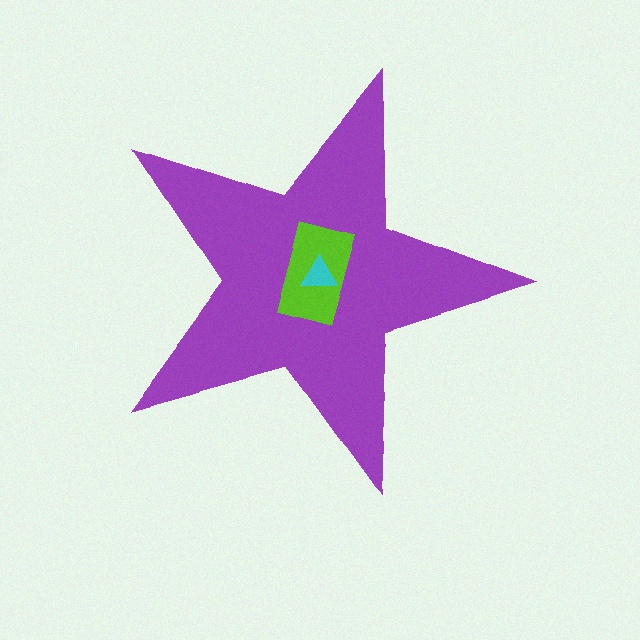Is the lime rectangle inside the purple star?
Yes.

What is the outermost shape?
The purple star.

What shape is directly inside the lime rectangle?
The cyan triangle.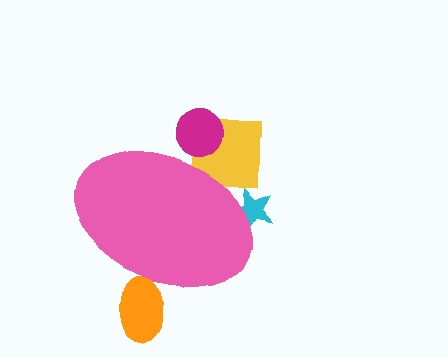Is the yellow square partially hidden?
Yes, the yellow square is partially hidden behind the pink ellipse.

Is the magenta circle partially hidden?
Yes, the magenta circle is partially hidden behind the pink ellipse.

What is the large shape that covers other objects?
A pink ellipse.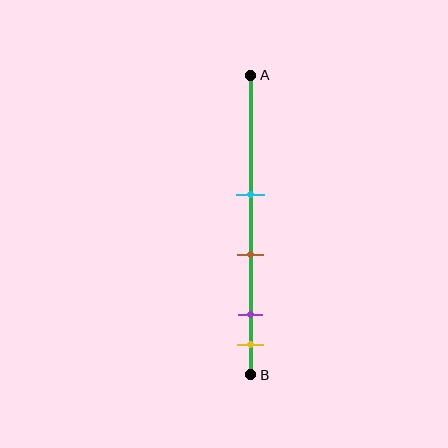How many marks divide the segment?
There are 4 marks dividing the segment.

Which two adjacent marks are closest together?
The purple and yellow marks are the closest adjacent pair.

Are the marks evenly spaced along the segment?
No, the marks are not evenly spaced.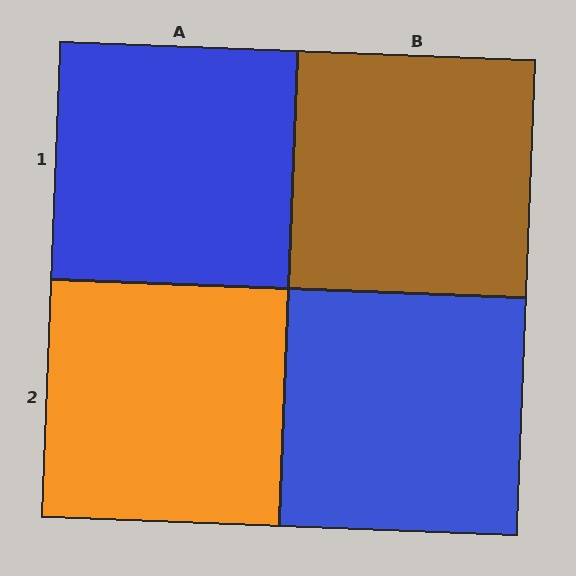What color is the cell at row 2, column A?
Orange.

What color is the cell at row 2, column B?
Blue.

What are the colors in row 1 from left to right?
Blue, brown.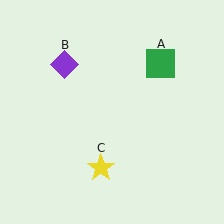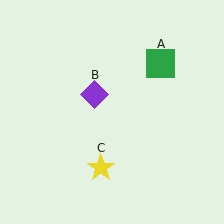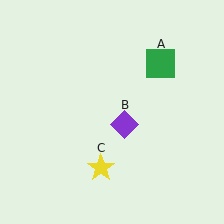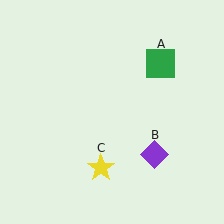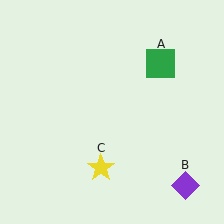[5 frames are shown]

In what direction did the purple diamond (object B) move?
The purple diamond (object B) moved down and to the right.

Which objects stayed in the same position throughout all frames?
Green square (object A) and yellow star (object C) remained stationary.